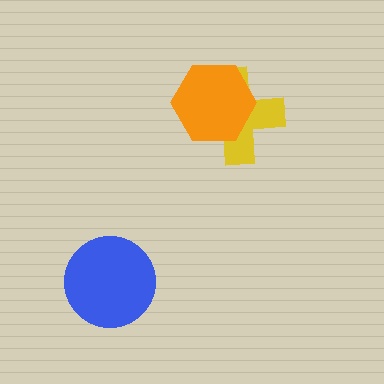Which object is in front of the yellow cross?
The orange hexagon is in front of the yellow cross.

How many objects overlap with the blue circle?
0 objects overlap with the blue circle.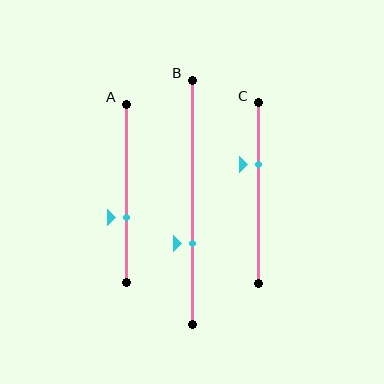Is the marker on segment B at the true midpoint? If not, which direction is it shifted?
No, the marker on segment B is shifted downward by about 17% of the segment length.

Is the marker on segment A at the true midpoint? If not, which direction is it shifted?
No, the marker on segment A is shifted downward by about 14% of the segment length.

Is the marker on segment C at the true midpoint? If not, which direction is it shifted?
No, the marker on segment C is shifted upward by about 16% of the segment length.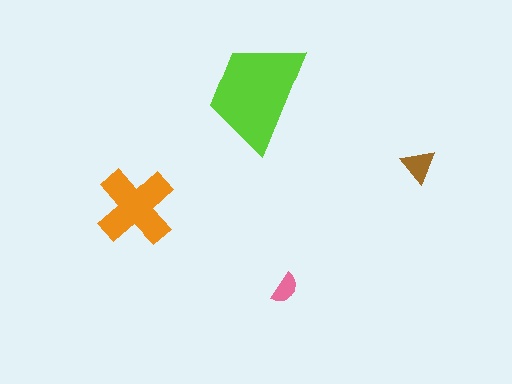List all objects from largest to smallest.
The lime trapezoid, the orange cross, the brown triangle, the pink semicircle.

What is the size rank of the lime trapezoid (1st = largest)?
1st.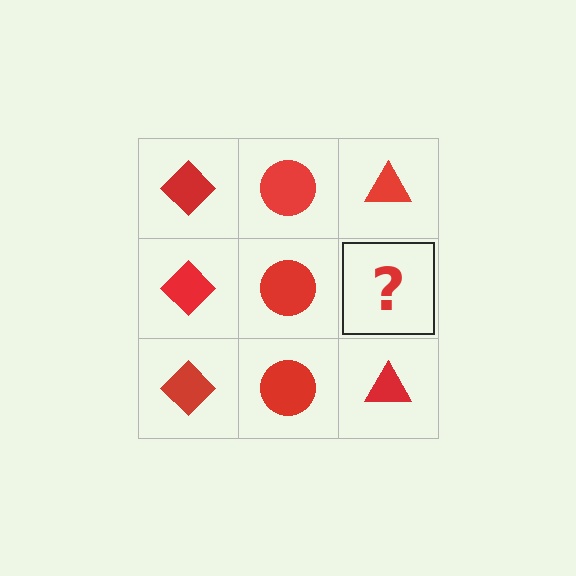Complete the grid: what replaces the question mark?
The question mark should be replaced with a red triangle.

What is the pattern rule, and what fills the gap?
The rule is that each column has a consistent shape. The gap should be filled with a red triangle.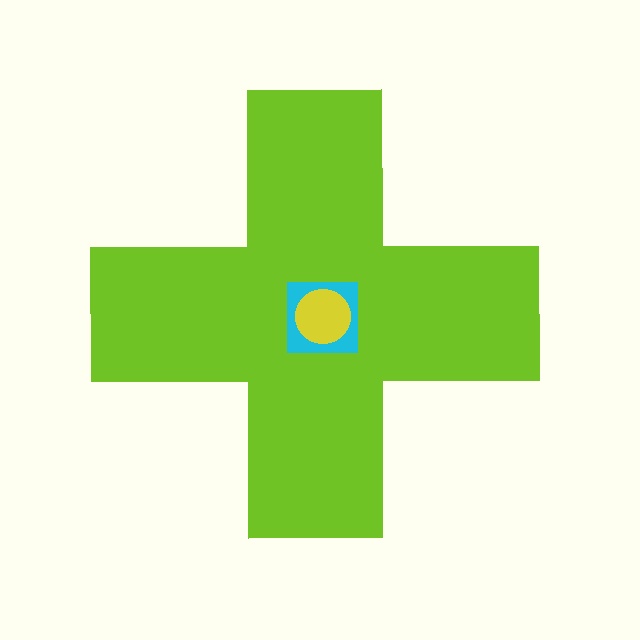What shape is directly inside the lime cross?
The cyan square.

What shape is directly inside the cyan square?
The yellow circle.